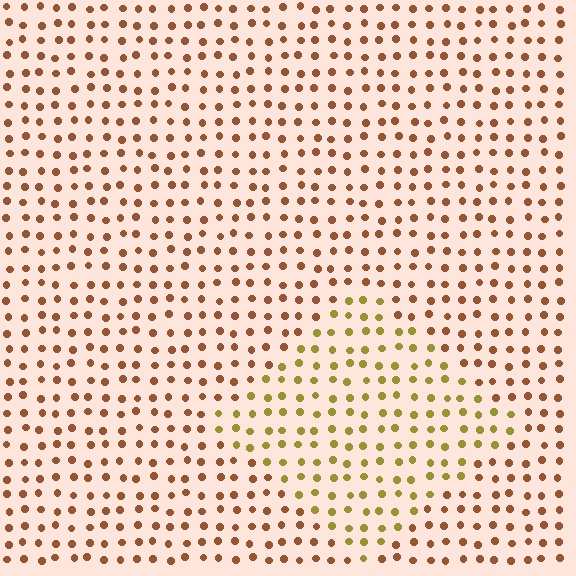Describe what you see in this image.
The image is filled with small brown elements in a uniform arrangement. A diamond-shaped region is visible where the elements are tinted to a slightly different hue, forming a subtle color boundary.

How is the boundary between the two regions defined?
The boundary is defined purely by a slight shift in hue (about 39 degrees). Spacing, size, and orientation are identical on both sides.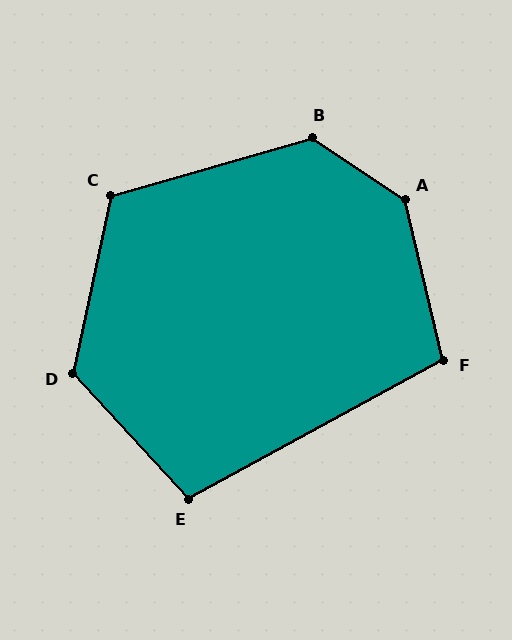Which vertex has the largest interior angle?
A, at approximately 137 degrees.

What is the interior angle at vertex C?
Approximately 118 degrees (obtuse).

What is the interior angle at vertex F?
Approximately 105 degrees (obtuse).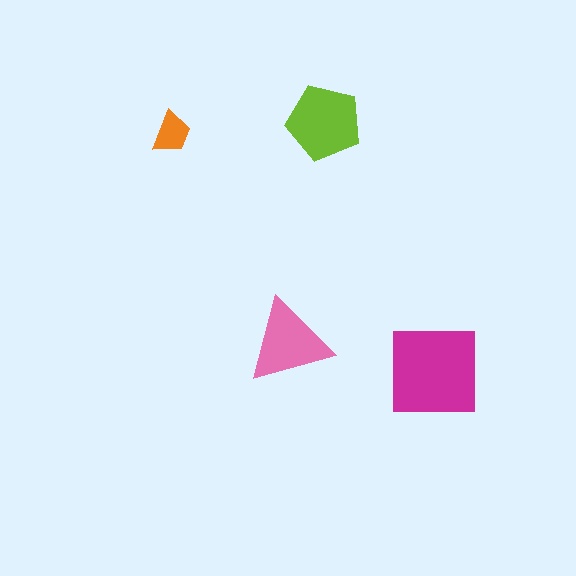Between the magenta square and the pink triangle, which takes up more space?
The magenta square.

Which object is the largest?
The magenta square.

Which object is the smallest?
The orange trapezoid.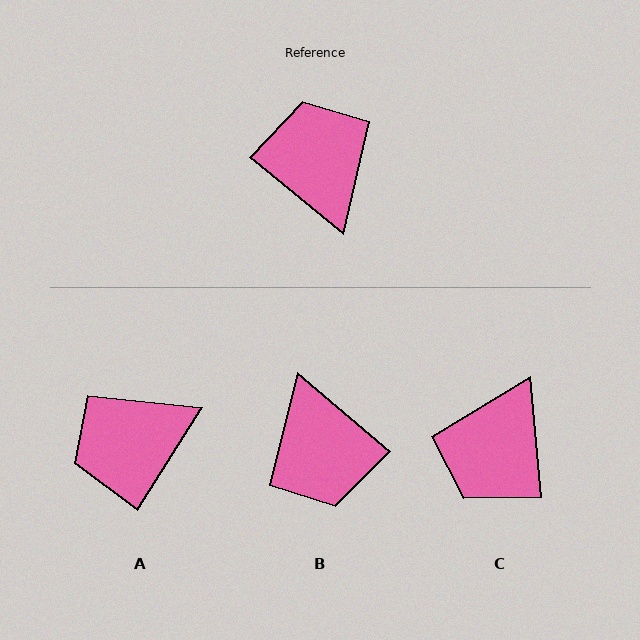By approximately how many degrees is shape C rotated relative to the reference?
Approximately 134 degrees counter-clockwise.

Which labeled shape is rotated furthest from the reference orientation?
B, about 179 degrees away.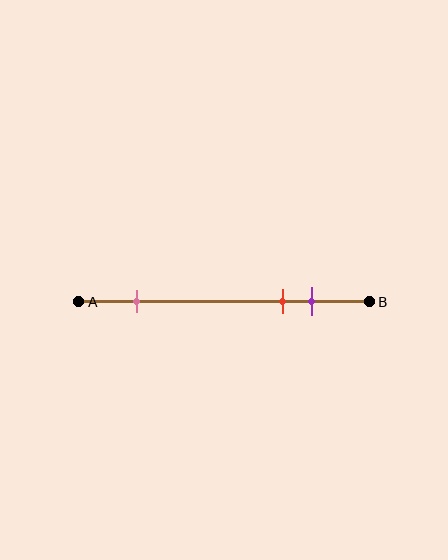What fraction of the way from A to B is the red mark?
The red mark is approximately 70% (0.7) of the way from A to B.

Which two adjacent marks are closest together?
The red and purple marks are the closest adjacent pair.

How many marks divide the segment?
There are 3 marks dividing the segment.